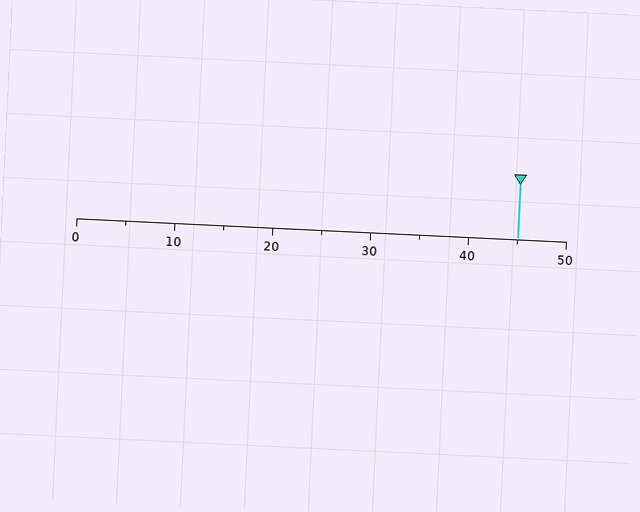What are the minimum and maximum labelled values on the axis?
The axis runs from 0 to 50.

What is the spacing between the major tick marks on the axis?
The major ticks are spaced 10 apart.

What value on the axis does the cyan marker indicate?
The marker indicates approximately 45.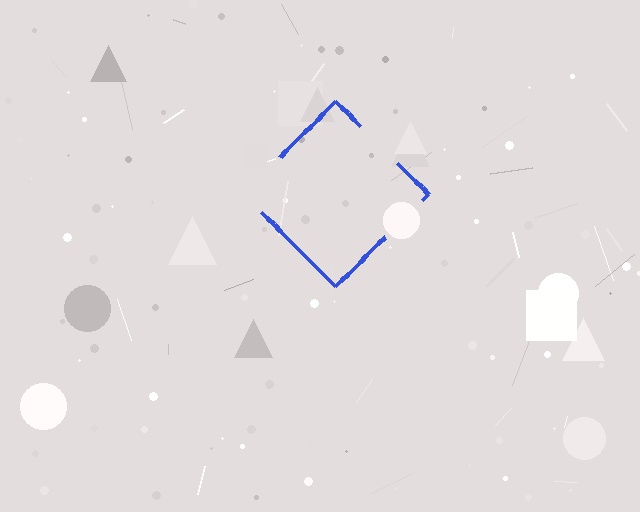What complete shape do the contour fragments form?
The contour fragments form a diamond.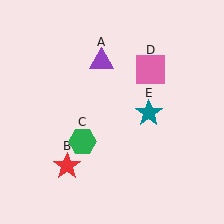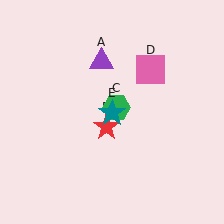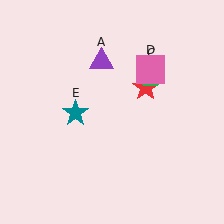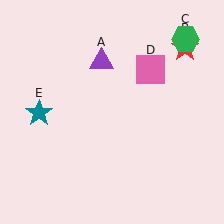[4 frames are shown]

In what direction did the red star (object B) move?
The red star (object B) moved up and to the right.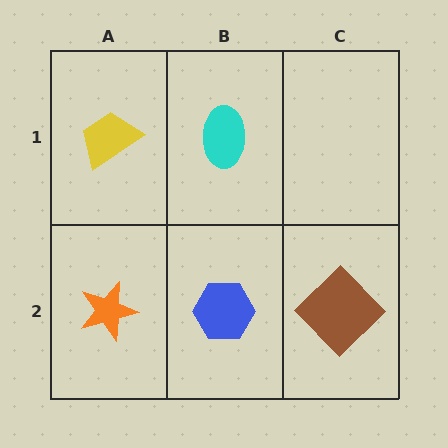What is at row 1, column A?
A yellow trapezoid.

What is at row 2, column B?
A blue hexagon.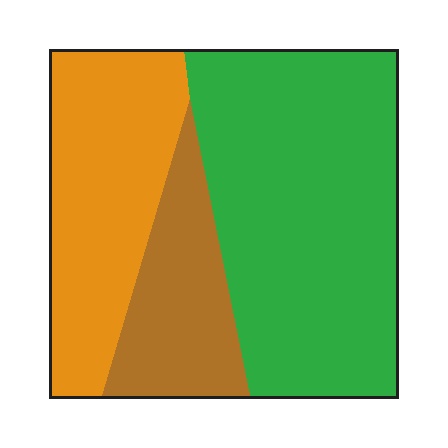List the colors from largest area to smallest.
From largest to smallest: green, orange, brown.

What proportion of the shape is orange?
Orange covers about 30% of the shape.